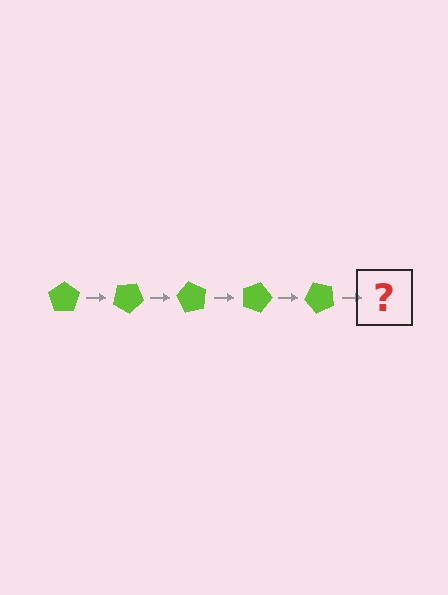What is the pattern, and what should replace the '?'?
The pattern is that the pentagon rotates 30 degrees each step. The '?' should be a lime pentagon rotated 150 degrees.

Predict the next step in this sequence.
The next step is a lime pentagon rotated 150 degrees.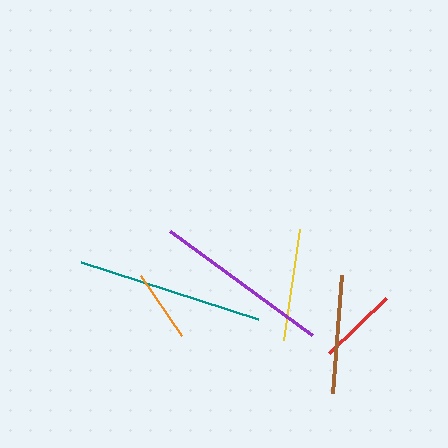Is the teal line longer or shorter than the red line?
The teal line is longer than the red line.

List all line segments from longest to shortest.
From longest to shortest: teal, purple, brown, yellow, red, orange.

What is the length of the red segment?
The red segment is approximately 80 pixels long.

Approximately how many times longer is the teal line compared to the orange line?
The teal line is approximately 2.6 times the length of the orange line.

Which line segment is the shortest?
The orange line is the shortest at approximately 72 pixels.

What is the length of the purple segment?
The purple segment is approximately 176 pixels long.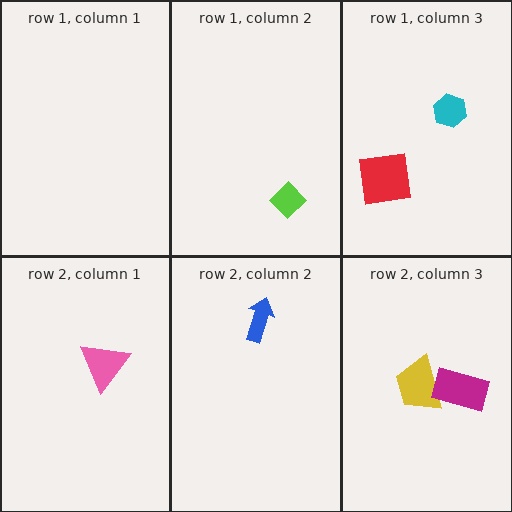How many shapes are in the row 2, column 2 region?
1.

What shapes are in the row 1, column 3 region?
The cyan hexagon, the red square.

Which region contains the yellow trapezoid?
The row 2, column 3 region.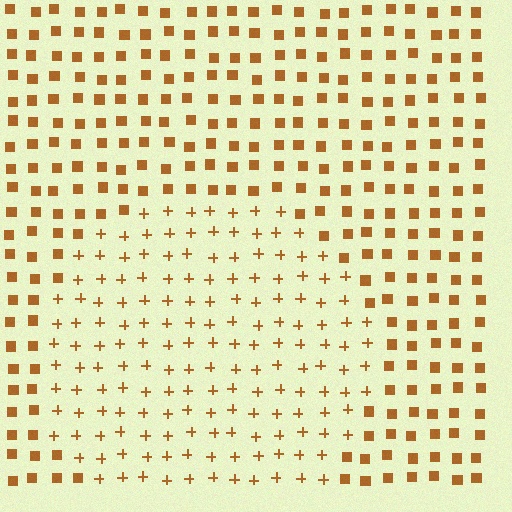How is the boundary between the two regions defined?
The boundary is defined by a change in element shape: plus signs inside vs. squares outside. All elements share the same color and spacing.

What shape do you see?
I see a circle.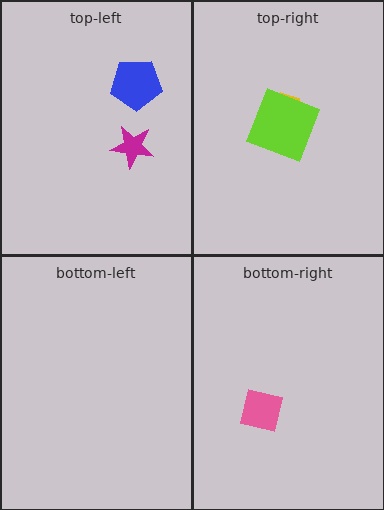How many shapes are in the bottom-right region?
1.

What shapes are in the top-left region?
The blue pentagon, the magenta star.